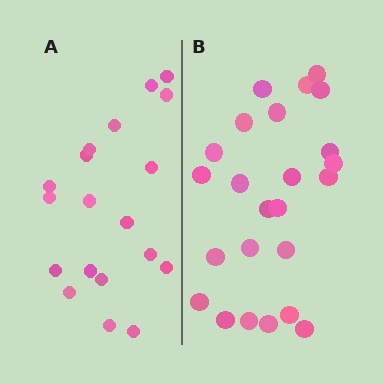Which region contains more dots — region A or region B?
Region B (the right region) has more dots.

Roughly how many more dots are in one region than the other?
Region B has about 5 more dots than region A.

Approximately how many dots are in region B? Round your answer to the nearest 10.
About 20 dots. (The exact count is 24, which rounds to 20.)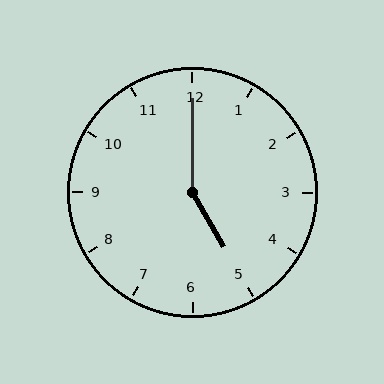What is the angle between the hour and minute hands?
Approximately 150 degrees.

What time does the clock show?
5:00.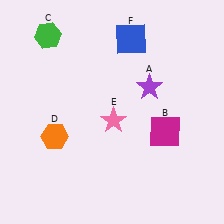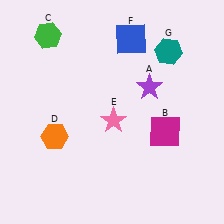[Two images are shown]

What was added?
A teal hexagon (G) was added in Image 2.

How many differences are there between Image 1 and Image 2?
There is 1 difference between the two images.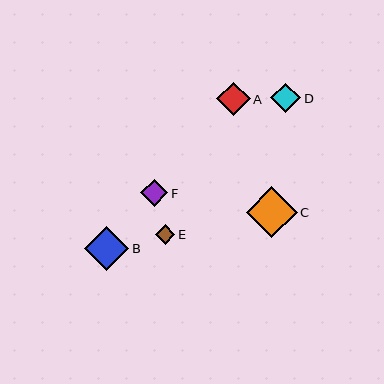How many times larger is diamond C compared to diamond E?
Diamond C is approximately 2.6 times the size of diamond E.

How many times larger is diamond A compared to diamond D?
Diamond A is approximately 1.1 times the size of diamond D.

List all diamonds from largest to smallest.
From largest to smallest: C, B, A, D, F, E.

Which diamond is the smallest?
Diamond E is the smallest with a size of approximately 20 pixels.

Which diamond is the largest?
Diamond C is the largest with a size of approximately 51 pixels.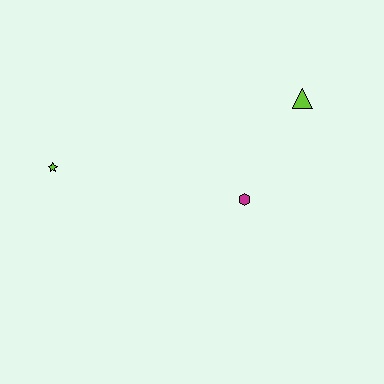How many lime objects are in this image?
There are 2 lime objects.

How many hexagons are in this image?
There is 1 hexagon.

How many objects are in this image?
There are 3 objects.